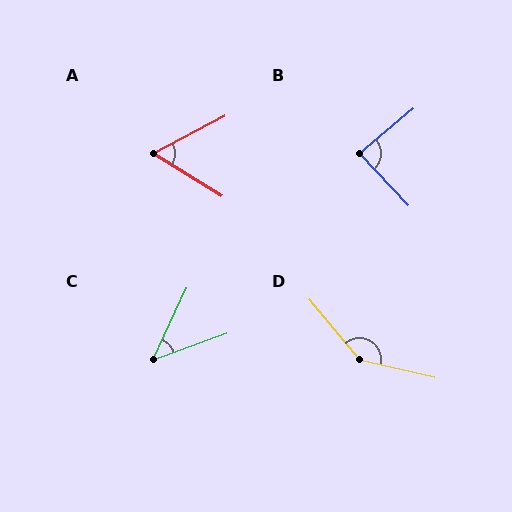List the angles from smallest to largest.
C (45°), A (59°), B (86°), D (143°).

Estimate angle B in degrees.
Approximately 86 degrees.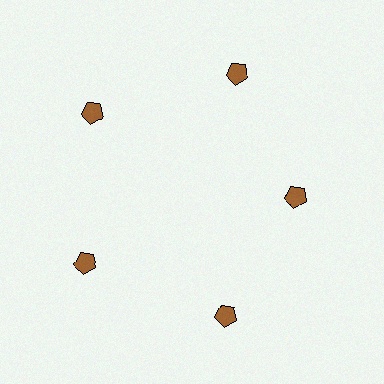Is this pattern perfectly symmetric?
No. The 5 brown pentagons are arranged in a ring, but one element near the 3 o'clock position is pulled inward toward the center, breaking the 5-fold rotational symmetry.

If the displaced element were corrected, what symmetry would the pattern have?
It would have 5-fold rotational symmetry — the pattern would map onto itself every 72 degrees.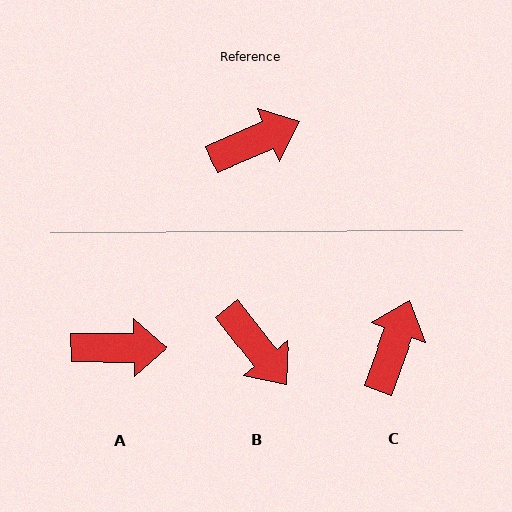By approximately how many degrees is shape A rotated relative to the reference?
Approximately 23 degrees clockwise.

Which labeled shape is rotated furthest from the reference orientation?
B, about 75 degrees away.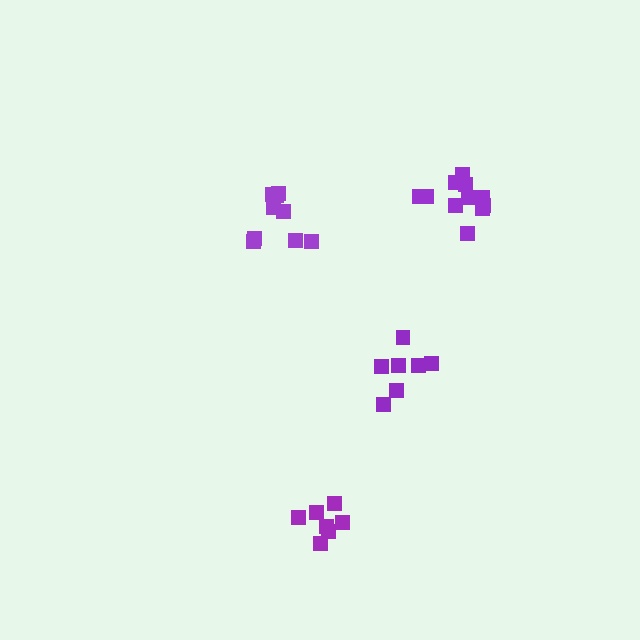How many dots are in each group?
Group 1: 9 dots, Group 2: 7 dots, Group 3: 7 dots, Group 4: 11 dots (34 total).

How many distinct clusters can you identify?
There are 4 distinct clusters.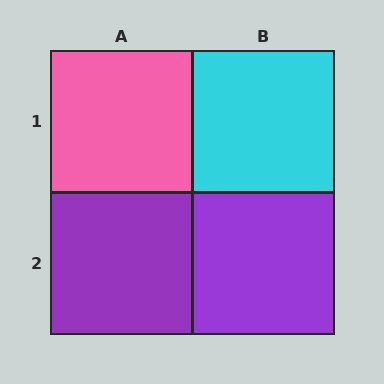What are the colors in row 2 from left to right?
Purple, purple.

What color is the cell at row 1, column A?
Pink.